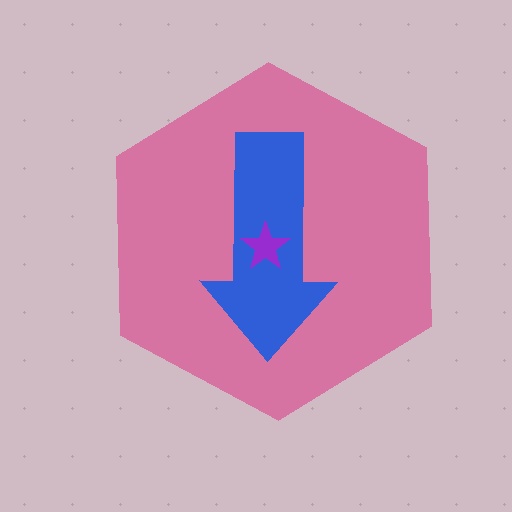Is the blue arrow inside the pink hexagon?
Yes.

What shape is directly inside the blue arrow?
The purple star.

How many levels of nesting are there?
3.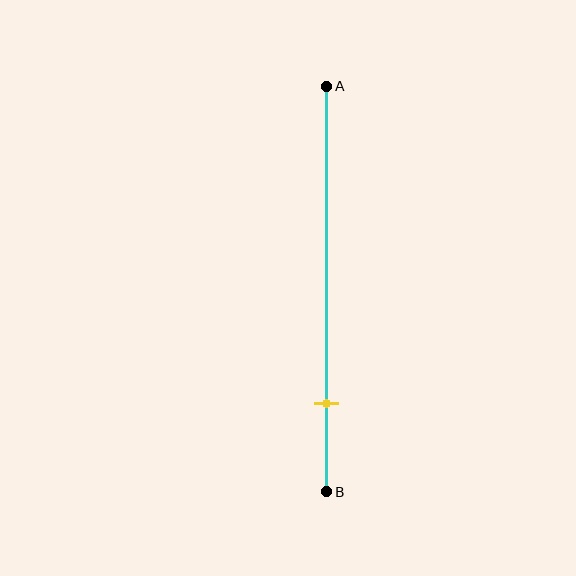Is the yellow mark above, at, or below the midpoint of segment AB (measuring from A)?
The yellow mark is below the midpoint of segment AB.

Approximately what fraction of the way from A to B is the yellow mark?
The yellow mark is approximately 80% of the way from A to B.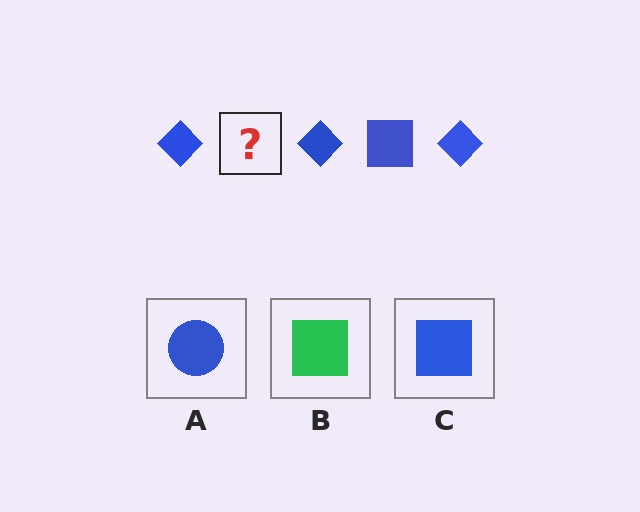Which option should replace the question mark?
Option C.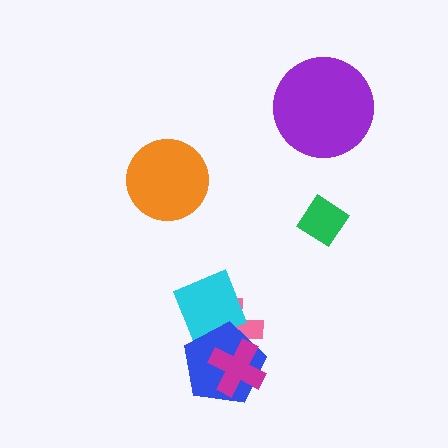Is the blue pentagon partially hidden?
Yes, it is partially covered by another shape.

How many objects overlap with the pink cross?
3 objects overlap with the pink cross.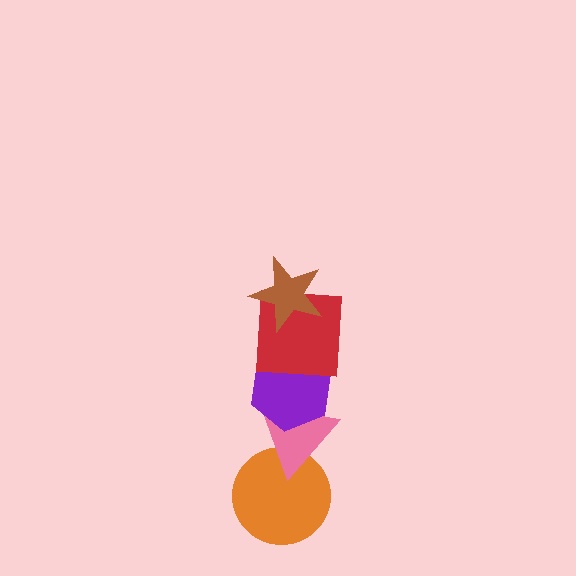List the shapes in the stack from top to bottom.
From top to bottom: the brown star, the red square, the purple hexagon, the pink triangle, the orange circle.